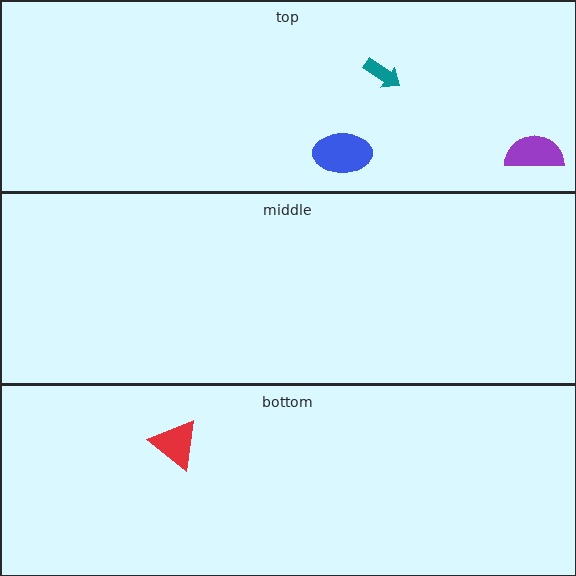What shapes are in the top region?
The purple semicircle, the teal arrow, the blue ellipse.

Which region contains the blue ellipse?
The top region.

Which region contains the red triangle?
The bottom region.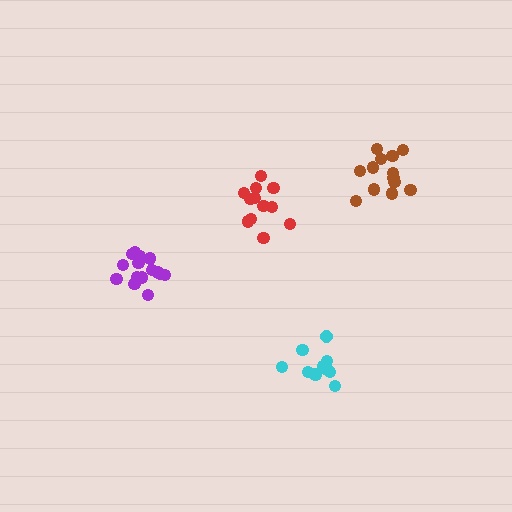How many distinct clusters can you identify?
There are 4 distinct clusters.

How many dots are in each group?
Group 1: 11 dots, Group 2: 12 dots, Group 3: 16 dots, Group 4: 13 dots (52 total).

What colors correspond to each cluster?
The clusters are colored: cyan, red, purple, brown.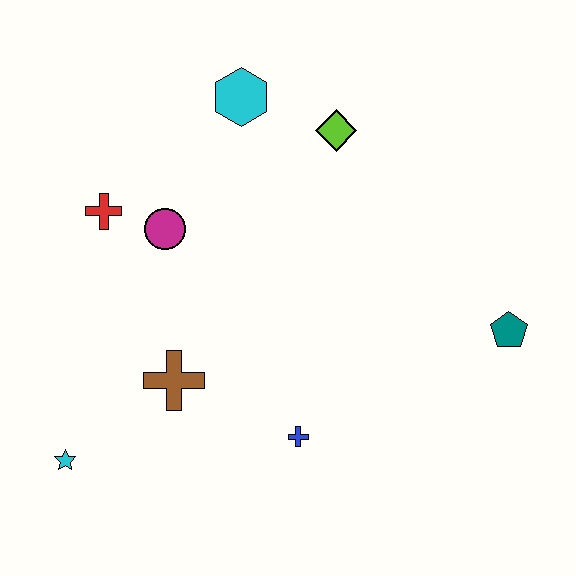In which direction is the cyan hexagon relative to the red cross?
The cyan hexagon is to the right of the red cross.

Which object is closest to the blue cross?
The brown cross is closest to the blue cross.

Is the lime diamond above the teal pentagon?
Yes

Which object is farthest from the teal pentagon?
The cyan star is farthest from the teal pentagon.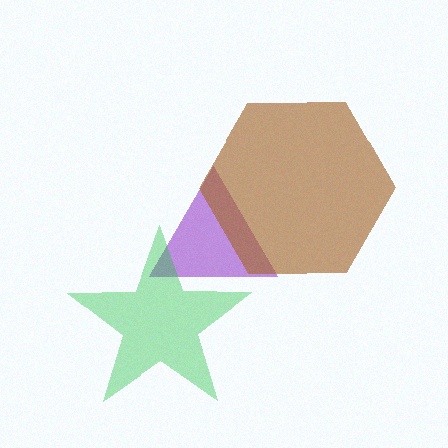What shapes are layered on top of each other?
The layered shapes are: a purple triangle, a brown hexagon, a green star.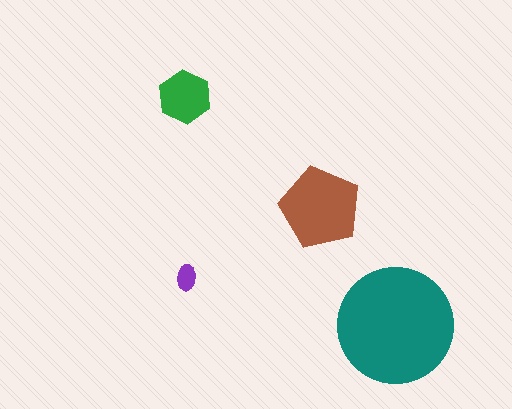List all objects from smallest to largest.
The purple ellipse, the green hexagon, the brown pentagon, the teal circle.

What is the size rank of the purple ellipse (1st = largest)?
4th.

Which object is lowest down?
The teal circle is bottommost.